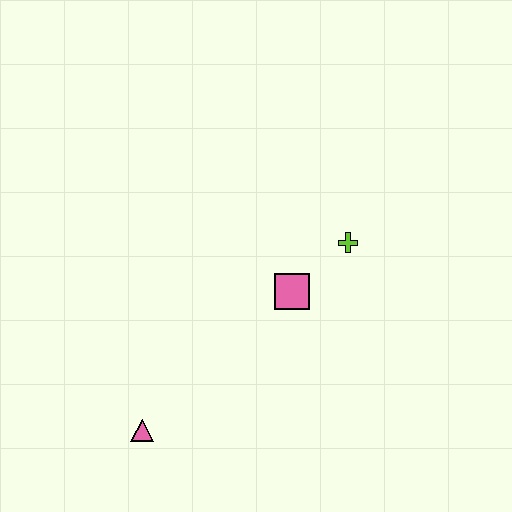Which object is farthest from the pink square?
The pink triangle is farthest from the pink square.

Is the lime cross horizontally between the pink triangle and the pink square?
No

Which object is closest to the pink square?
The lime cross is closest to the pink square.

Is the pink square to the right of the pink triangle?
Yes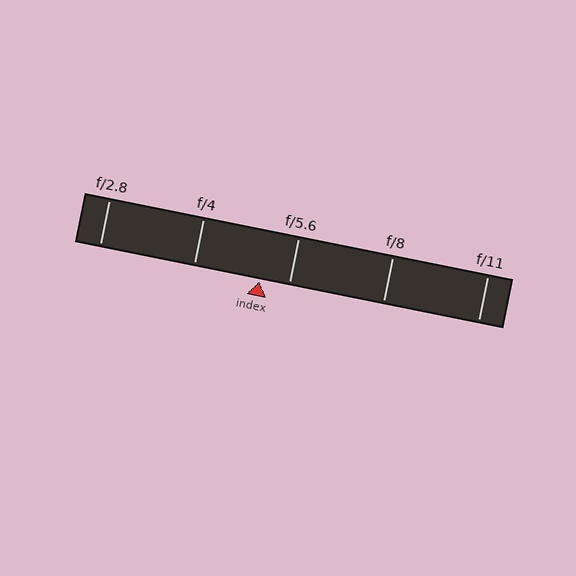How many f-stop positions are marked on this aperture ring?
There are 5 f-stop positions marked.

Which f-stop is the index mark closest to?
The index mark is closest to f/5.6.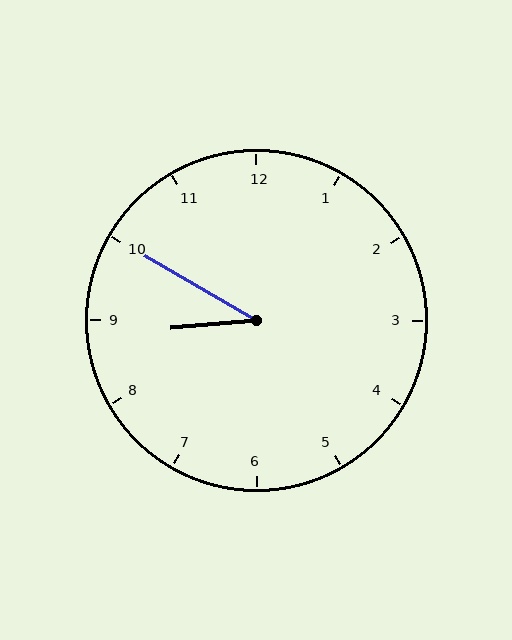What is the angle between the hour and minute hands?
Approximately 35 degrees.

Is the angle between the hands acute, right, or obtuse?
It is acute.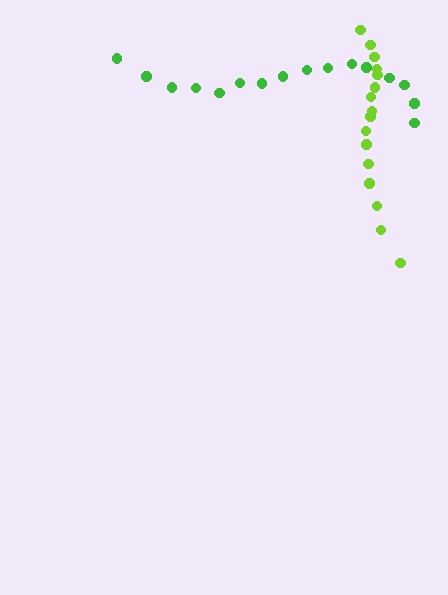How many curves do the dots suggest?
There are 2 distinct paths.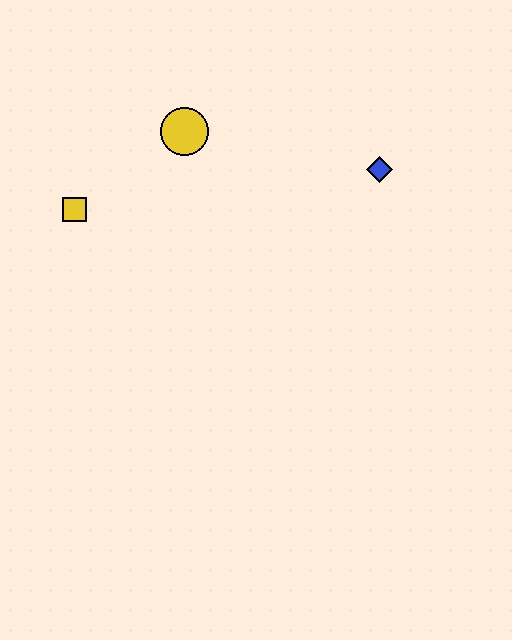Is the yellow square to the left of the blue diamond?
Yes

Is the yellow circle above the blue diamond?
Yes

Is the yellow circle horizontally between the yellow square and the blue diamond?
Yes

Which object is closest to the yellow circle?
The yellow square is closest to the yellow circle.